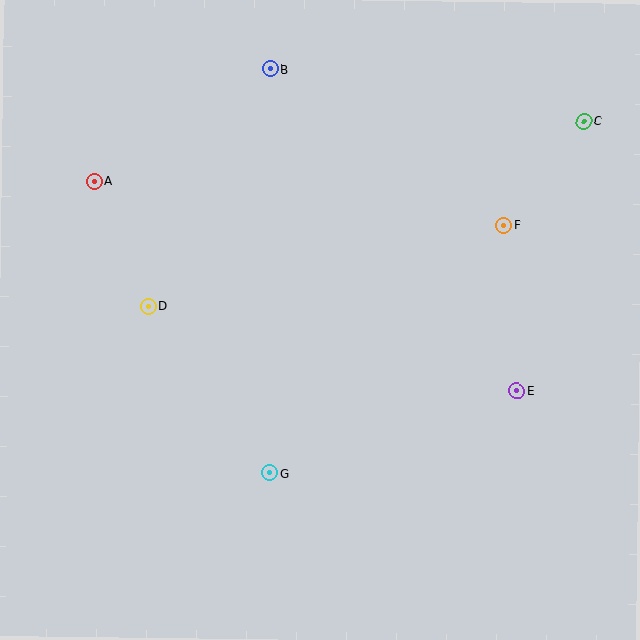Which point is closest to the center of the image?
Point G at (270, 473) is closest to the center.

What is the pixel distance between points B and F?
The distance between B and F is 281 pixels.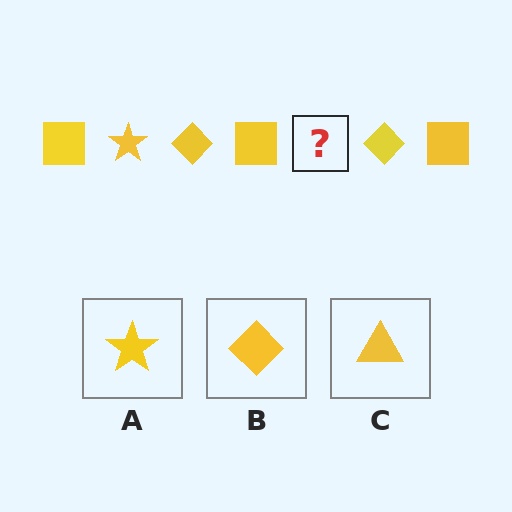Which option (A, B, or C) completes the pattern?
A.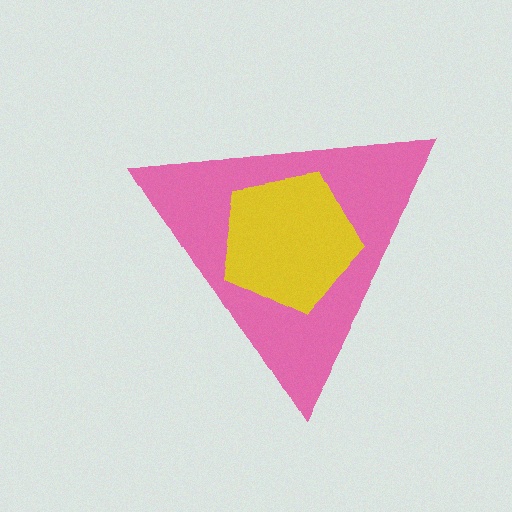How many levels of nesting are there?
2.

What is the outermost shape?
The pink triangle.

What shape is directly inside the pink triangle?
The yellow pentagon.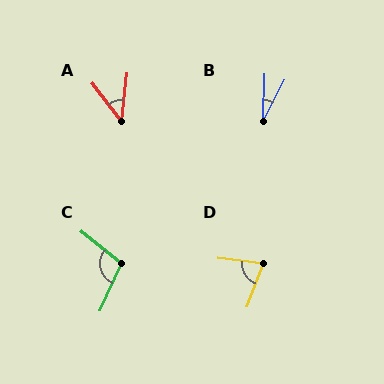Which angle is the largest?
C, at approximately 105 degrees.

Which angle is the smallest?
B, at approximately 25 degrees.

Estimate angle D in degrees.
Approximately 75 degrees.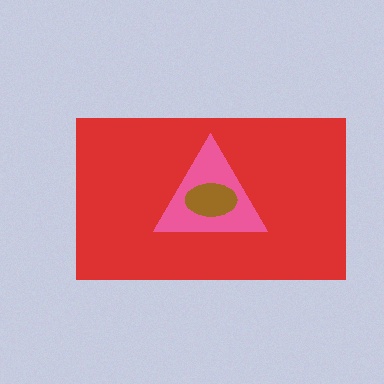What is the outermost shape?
The red rectangle.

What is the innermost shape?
The brown ellipse.